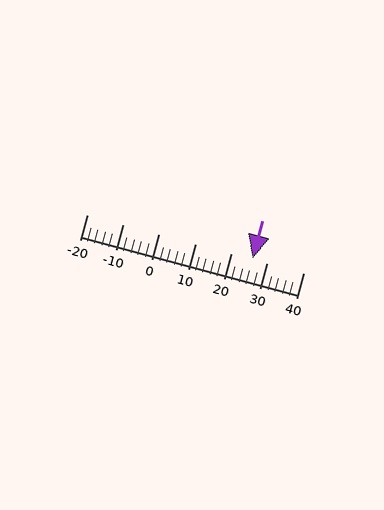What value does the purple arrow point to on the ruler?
The purple arrow points to approximately 26.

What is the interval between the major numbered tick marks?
The major tick marks are spaced 10 units apart.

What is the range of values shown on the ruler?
The ruler shows values from -20 to 40.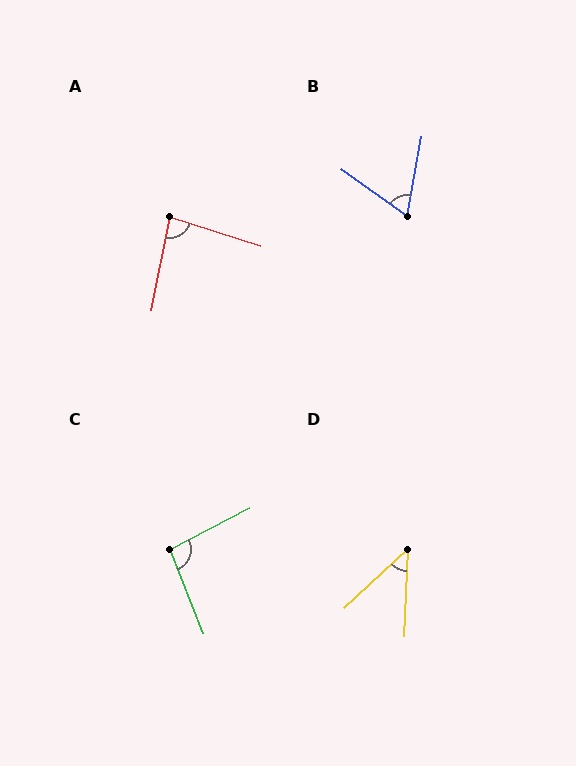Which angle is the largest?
C, at approximately 96 degrees.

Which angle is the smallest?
D, at approximately 45 degrees.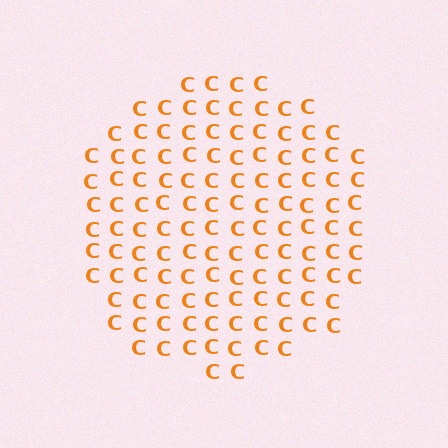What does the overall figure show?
The overall figure shows a circle.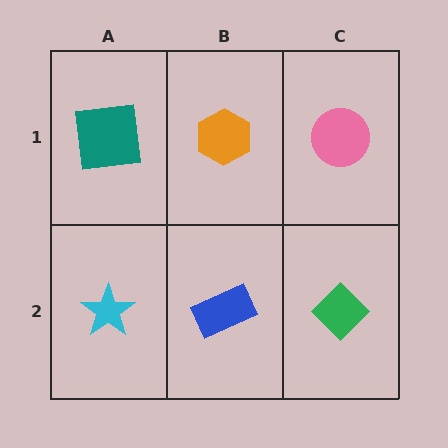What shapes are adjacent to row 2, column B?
An orange hexagon (row 1, column B), a cyan star (row 2, column A), a green diamond (row 2, column C).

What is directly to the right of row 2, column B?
A green diamond.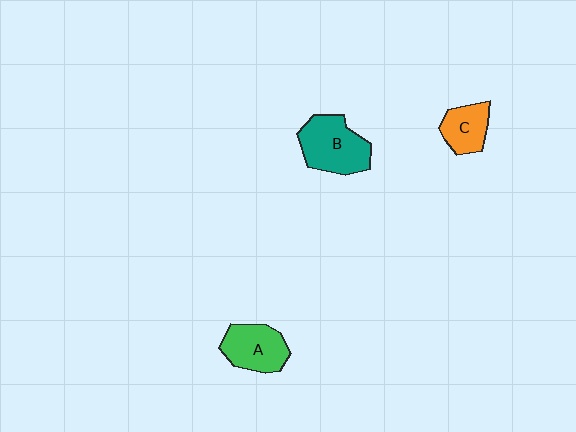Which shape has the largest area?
Shape B (teal).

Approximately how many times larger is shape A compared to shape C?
Approximately 1.3 times.